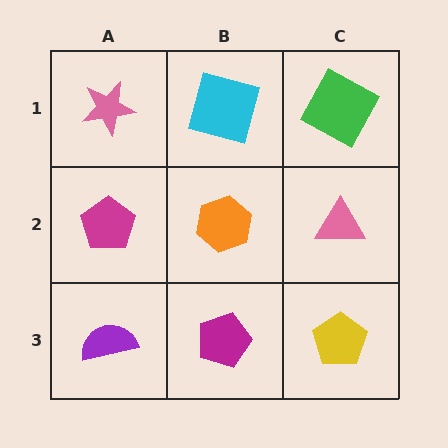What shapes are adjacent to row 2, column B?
A cyan square (row 1, column B), a magenta pentagon (row 3, column B), a magenta pentagon (row 2, column A), a pink triangle (row 2, column C).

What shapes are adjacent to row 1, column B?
An orange hexagon (row 2, column B), a pink star (row 1, column A), a green square (row 1, column C).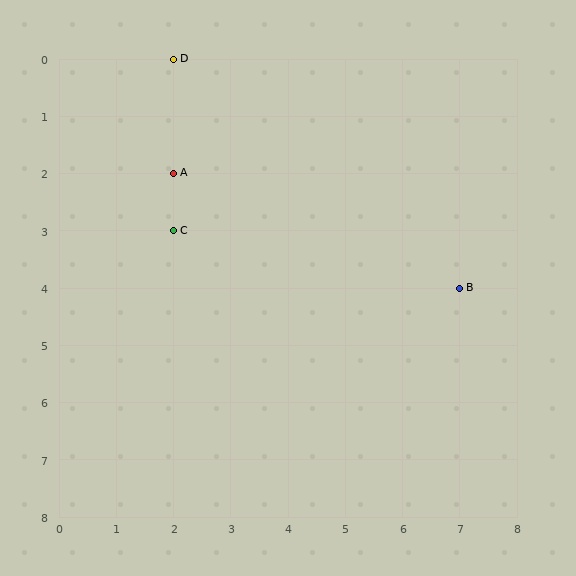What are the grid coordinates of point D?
Point D is at grid coordinates (2, 0).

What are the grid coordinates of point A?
Point A is at grid coordinates (2, 2).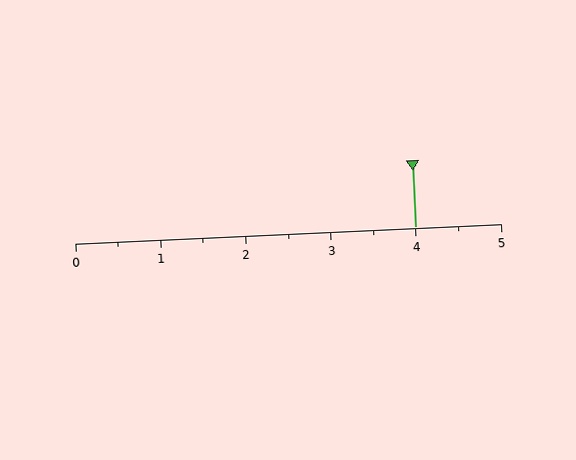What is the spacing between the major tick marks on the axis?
The major ticks are spaced 1 apart.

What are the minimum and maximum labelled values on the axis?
The axis runs from 0 to 5.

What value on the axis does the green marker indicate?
The marker indicates approximately 4.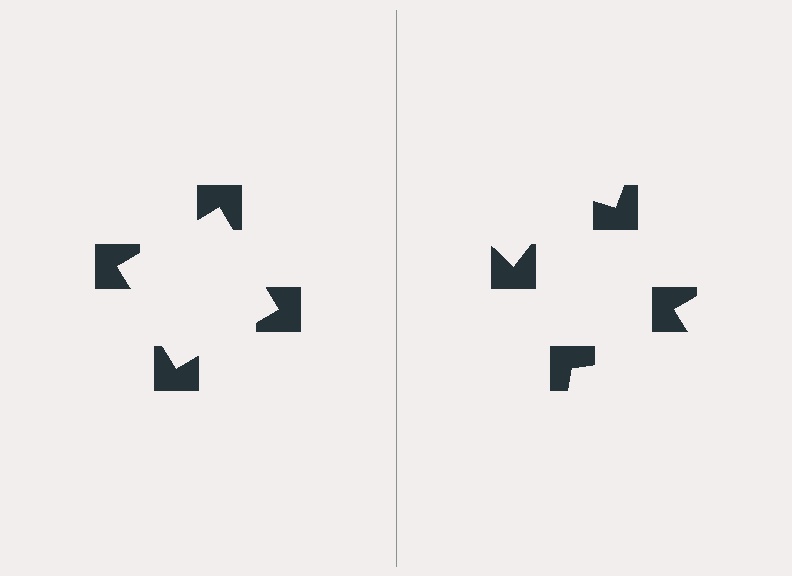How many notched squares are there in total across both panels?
8 — 4 on each side.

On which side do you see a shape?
An illusory square appears on the left side. On the right side the wedge cuts are rotated, so no coherent shape forms.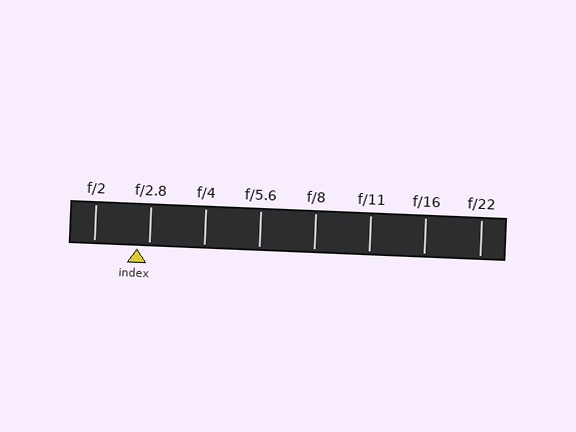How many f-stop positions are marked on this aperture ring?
There are 8 f-stop positions marked.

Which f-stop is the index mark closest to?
The index mark is closest to f/2.8.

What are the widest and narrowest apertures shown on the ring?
The widest aperture shown is f/2 and the narrowest is f/22.